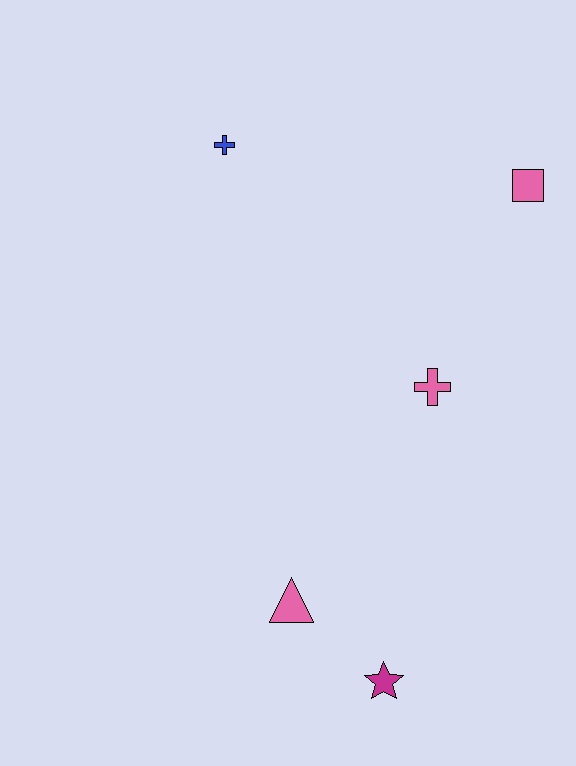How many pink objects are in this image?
There are 3 pink objects.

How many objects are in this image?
There are 5 objects.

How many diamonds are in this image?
There are no diamonds.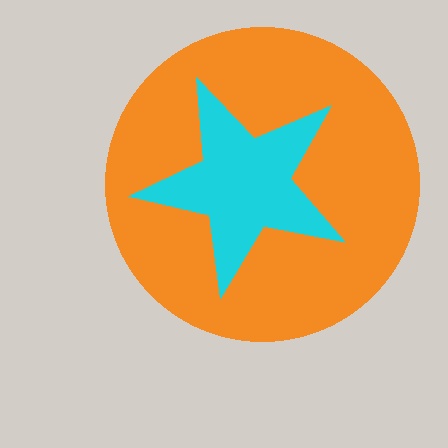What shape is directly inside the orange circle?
The cyan star.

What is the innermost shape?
The cyan star.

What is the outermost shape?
The orange circle.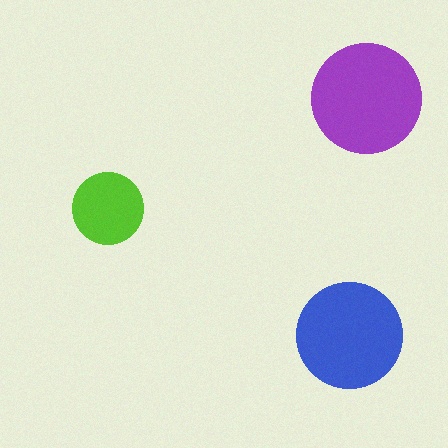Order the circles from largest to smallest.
the purple one, the blue one, the lime one.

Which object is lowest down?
The blue circle is bottommost.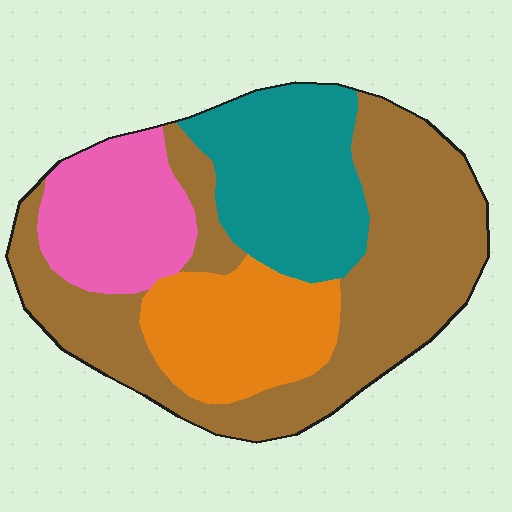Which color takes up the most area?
Brown, at roughly 45%.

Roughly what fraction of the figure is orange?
Orange takes up about one sixth (1/6) of the figure.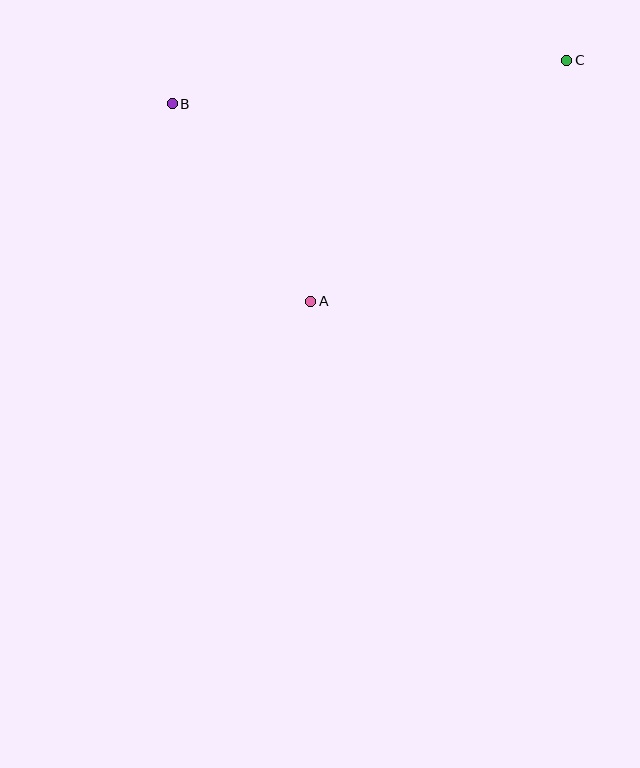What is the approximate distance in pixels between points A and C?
The distance between A and C is approximately 352 pixels.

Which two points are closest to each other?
Points A and B are closest to each other.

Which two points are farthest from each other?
Points B and C are farthest from each other.